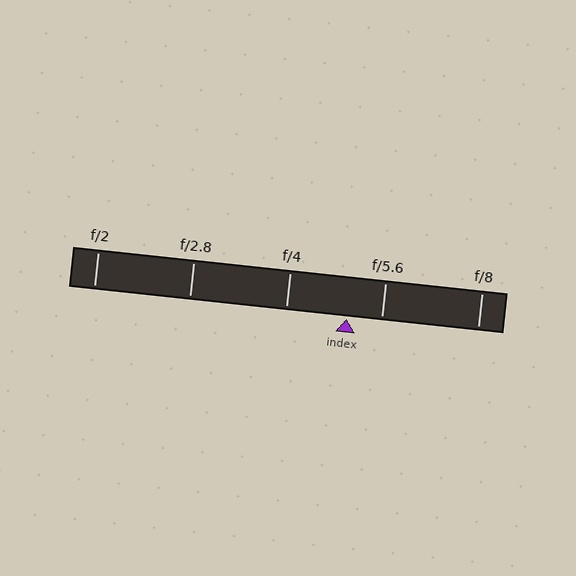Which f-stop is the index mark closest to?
The index mark is closest to f/5.6.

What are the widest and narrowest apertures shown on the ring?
The widest aperture shown is f/2 and the narrowest is f/8.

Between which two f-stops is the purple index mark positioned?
The index mark is between f/4 and f/5.6.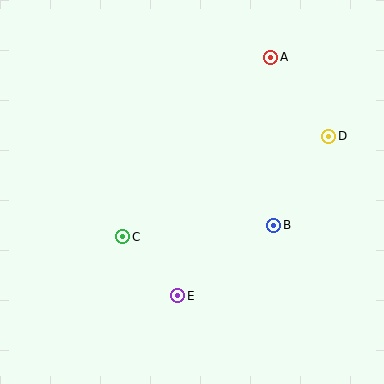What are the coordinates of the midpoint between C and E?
The midpoint between C and E is at (150, 266).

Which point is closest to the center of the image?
Point C at (123, 237) is closest to the center.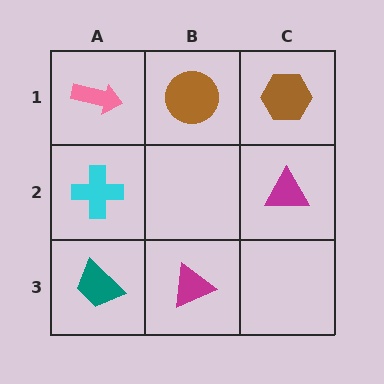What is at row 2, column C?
A magenta triangle.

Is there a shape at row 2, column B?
No, that cell is empty.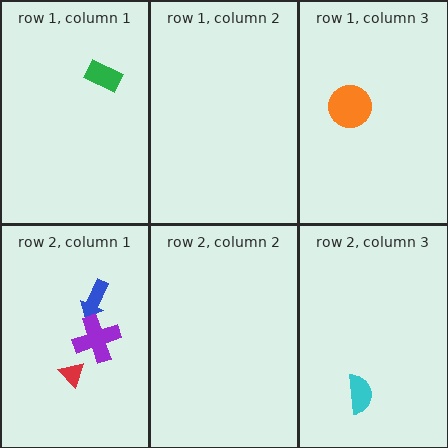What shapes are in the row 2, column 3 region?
The cyan semicircle.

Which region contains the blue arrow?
The row 2, column 1 region.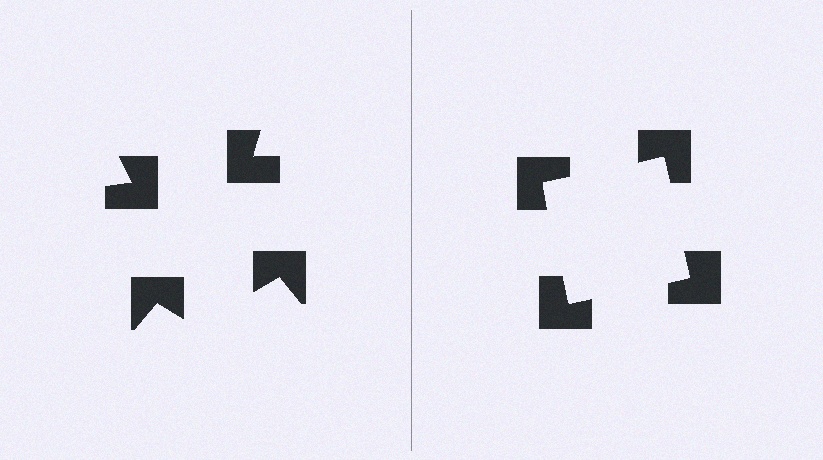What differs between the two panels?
The notched squares are positioned identically on both sides; only the wedge orientations differ. On the right they align to a square; on the left they are misaligned.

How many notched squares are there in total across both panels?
8 — 4 on each side.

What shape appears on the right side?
An illusory square.